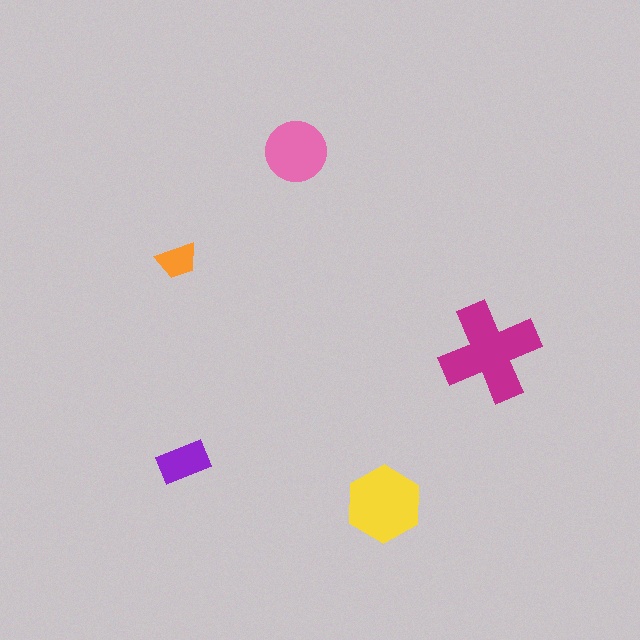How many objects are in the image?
There are 5 objects in the image.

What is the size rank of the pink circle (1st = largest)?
3rd.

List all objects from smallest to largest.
The orange trapezoid, the purple rectangle, the pink circle, the yellow hexagon, the magenta cross.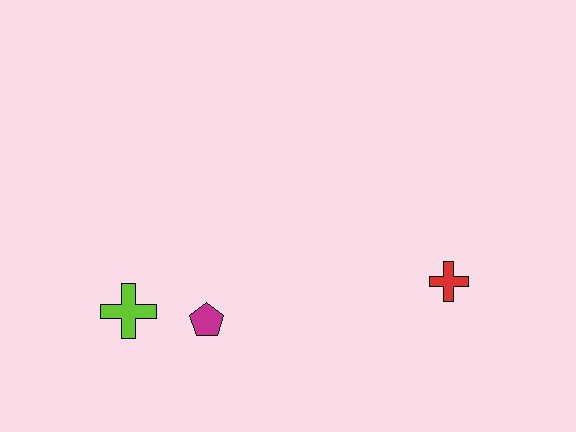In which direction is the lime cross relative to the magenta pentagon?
The lime cross is to the left of the magenta pentagon.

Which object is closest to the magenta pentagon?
The lime cross is closest to the magenta pentagon.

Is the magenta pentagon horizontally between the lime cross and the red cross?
Yes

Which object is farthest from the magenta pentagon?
The red cross is farthest from the magenta pentagon.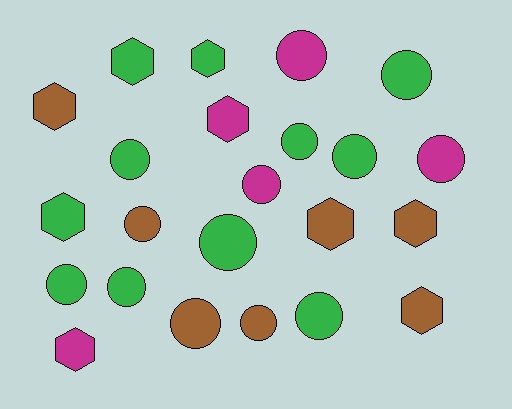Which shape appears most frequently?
Circle, with 14 objects.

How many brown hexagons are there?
There are 4 brown hexagons.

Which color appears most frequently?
Green, with 11 objects.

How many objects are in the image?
There are 23 objects.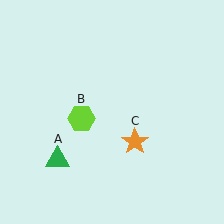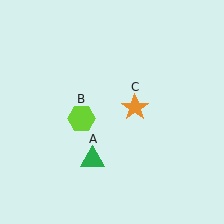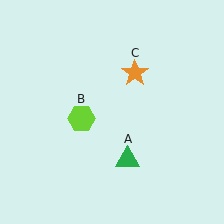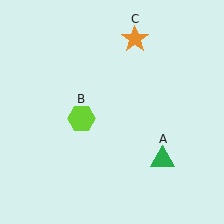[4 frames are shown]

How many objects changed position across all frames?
2 objects changed position: green triangle (object A), orange star (object C).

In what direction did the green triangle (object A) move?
The green triangle (object A) moved right.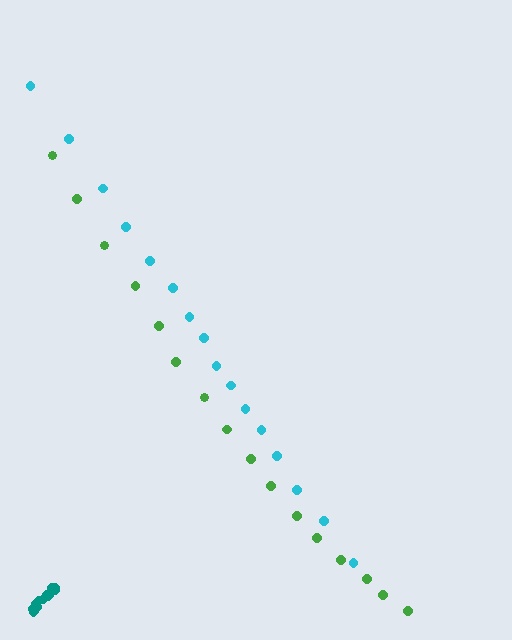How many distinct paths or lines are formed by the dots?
There are 3 distinct paths.